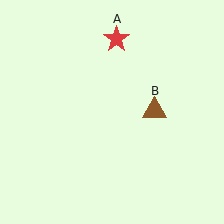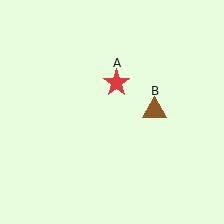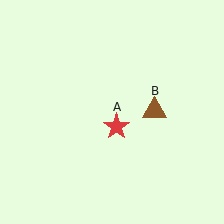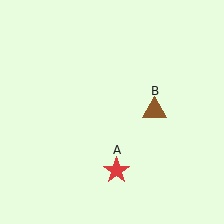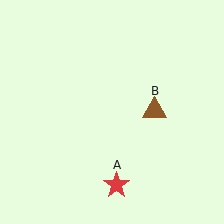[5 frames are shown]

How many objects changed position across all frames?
1 object changed position: red star (object A).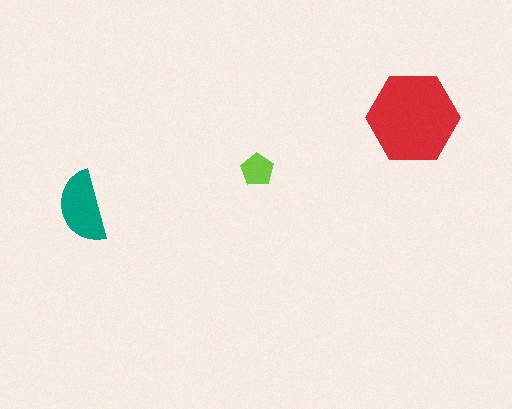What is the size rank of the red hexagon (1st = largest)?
1st.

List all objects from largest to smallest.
The red hexagon, the teal semicircle, the lime pentagon.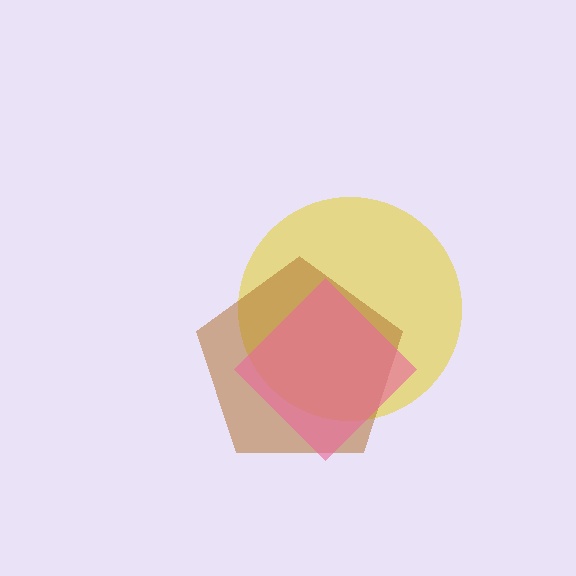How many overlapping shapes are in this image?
There are 3 overlapping shapes in the image.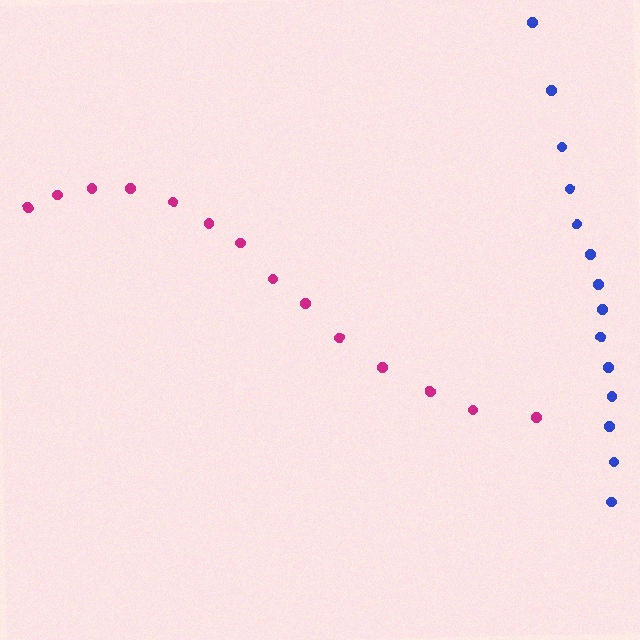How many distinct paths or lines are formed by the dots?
There are 2 distinct paths.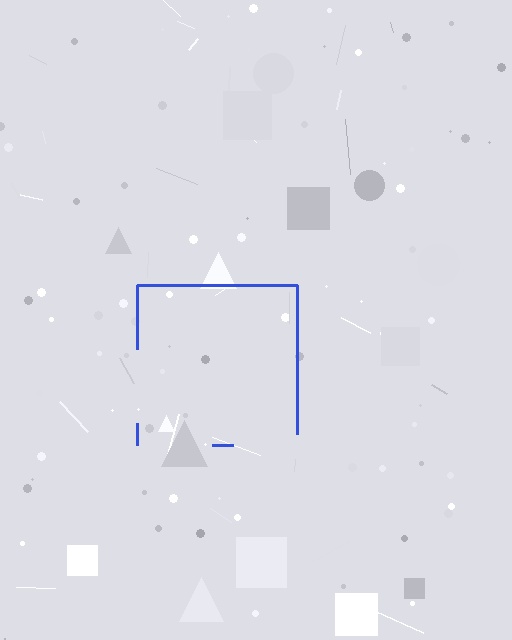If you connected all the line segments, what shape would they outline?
They would outline a square.